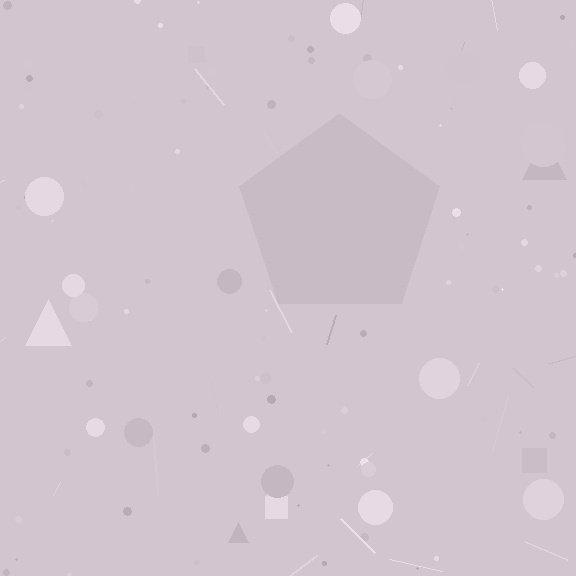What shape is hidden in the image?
A pentagon is hidden in the image.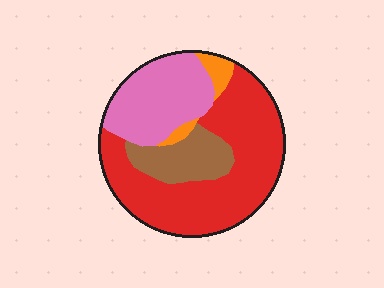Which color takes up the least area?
Orange, at roughly 5%.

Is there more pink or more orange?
Pink.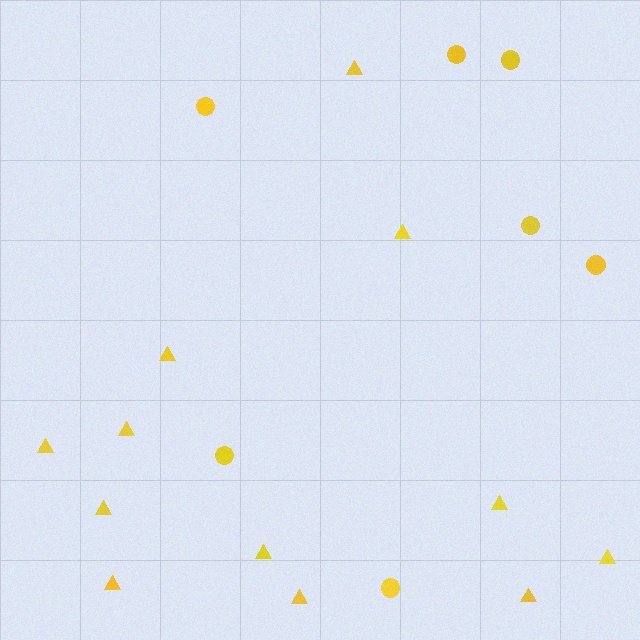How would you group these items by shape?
There are 2 groups: one group of circles (7) and one group of triangles (12).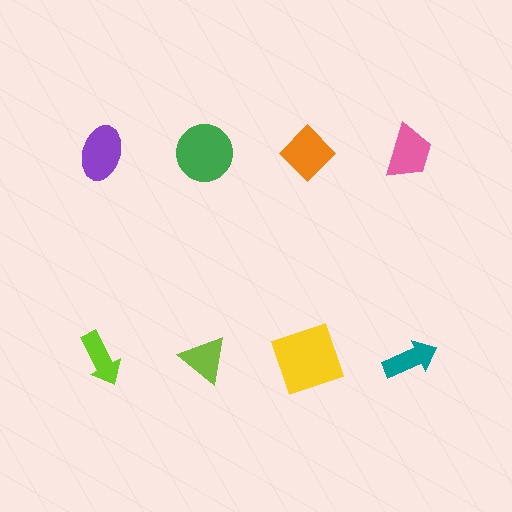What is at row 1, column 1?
A purple ellipse.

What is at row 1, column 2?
A green circle.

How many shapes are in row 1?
4 shapes.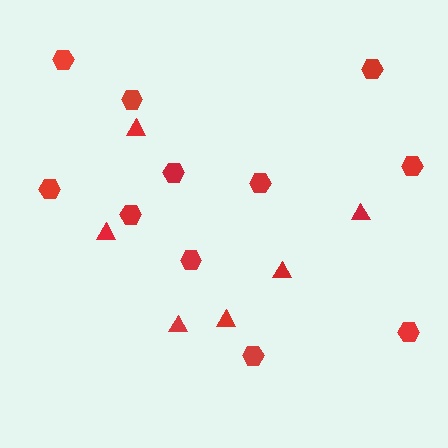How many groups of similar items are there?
There are 2 groups: one group of hexagons (11) and one group of triangles (6).